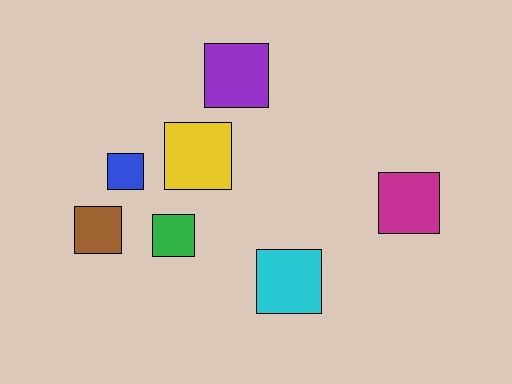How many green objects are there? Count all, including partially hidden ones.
There is 1 green object.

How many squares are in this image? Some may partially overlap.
There are 7 squares.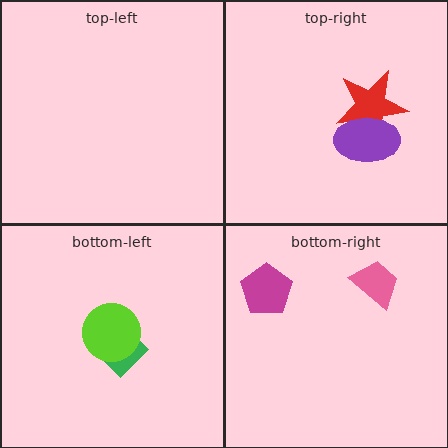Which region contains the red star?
The top-right region.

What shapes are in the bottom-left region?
The green diamond, the lime circle.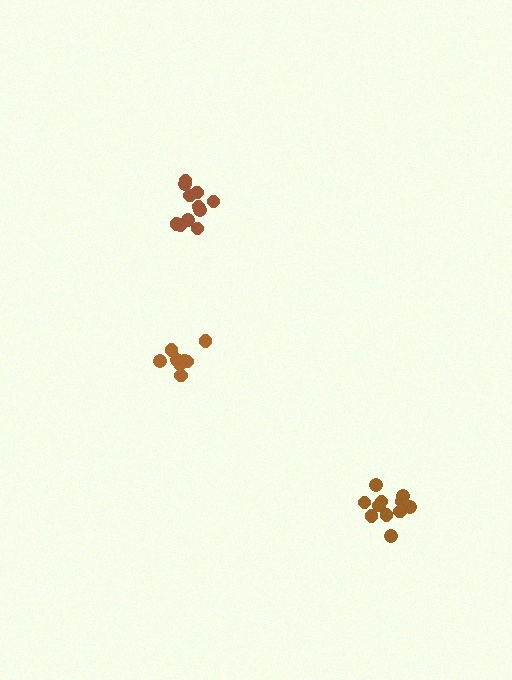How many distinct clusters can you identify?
There are 3 distinct clusters.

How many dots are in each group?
Group 1: 11 dots, Group 2: 8 dots, Group 3: 11 dots (30 total).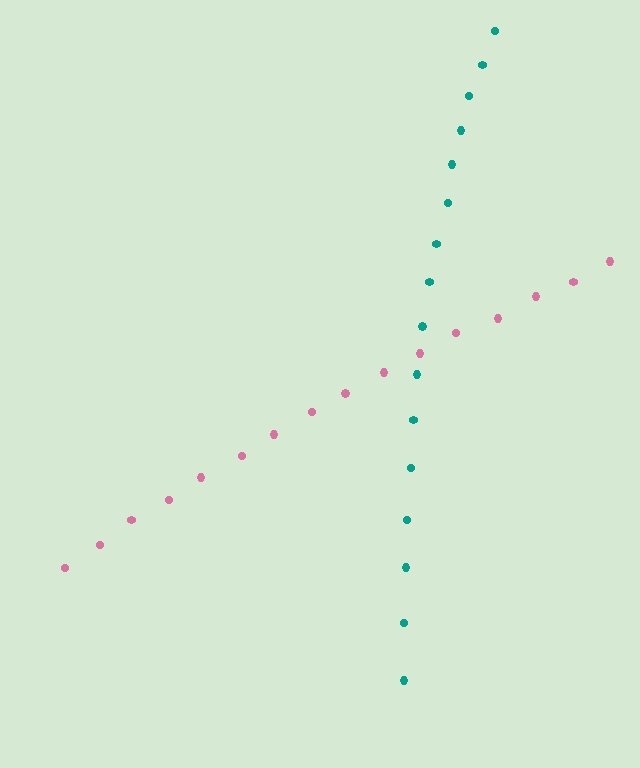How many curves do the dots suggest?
There are 2 distinct paths.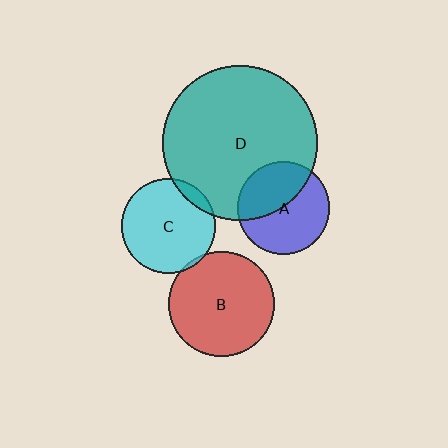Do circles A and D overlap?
Yes.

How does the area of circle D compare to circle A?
Approximately 2.8 times.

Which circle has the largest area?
Circle D (teal).